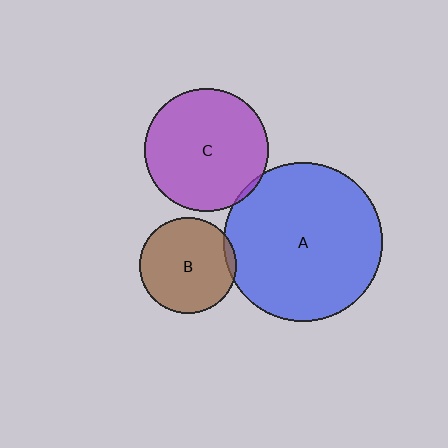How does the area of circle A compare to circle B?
Approximately 2.7 times.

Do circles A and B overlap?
Yes.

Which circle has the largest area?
Circle A (blue).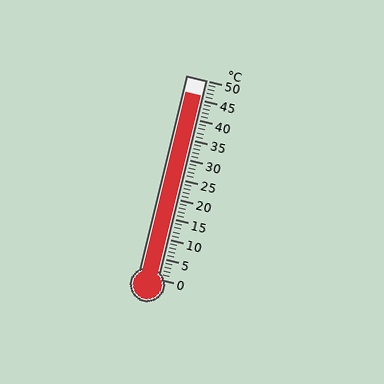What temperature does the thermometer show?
The thermometer shows approximately 46°C.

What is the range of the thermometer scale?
The thermometer scale ranges from 0°C to 50°C.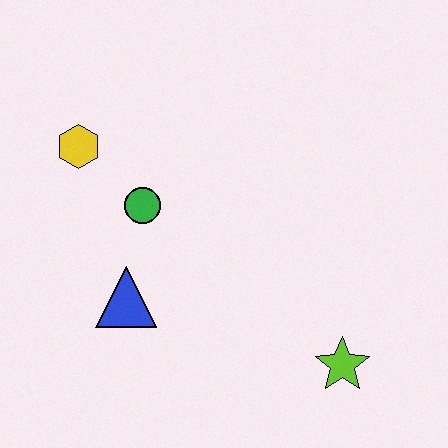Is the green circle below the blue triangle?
No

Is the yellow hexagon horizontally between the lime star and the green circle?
No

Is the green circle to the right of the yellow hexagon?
Yes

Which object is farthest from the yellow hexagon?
The lime star is farthest from the yellow hexagon.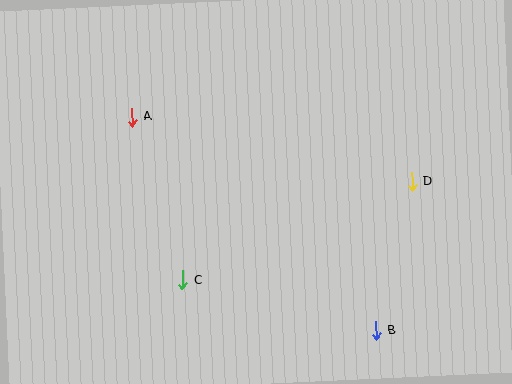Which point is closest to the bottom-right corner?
Point B is closest to the bottom-right corner.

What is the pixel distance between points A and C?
The distance between A and C is 171 pixels.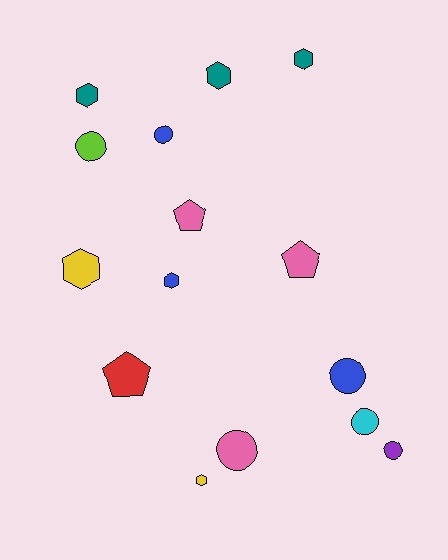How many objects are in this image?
There are 15 objects.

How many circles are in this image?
There are 6 circles.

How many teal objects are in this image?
There are 3 teal objects.